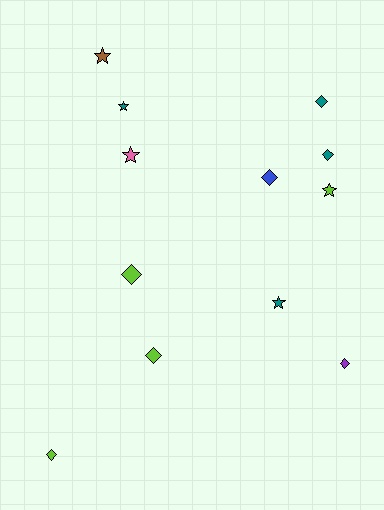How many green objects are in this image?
There are no green objects.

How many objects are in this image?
There are 12 objects.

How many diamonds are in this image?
There are 7 diamonds.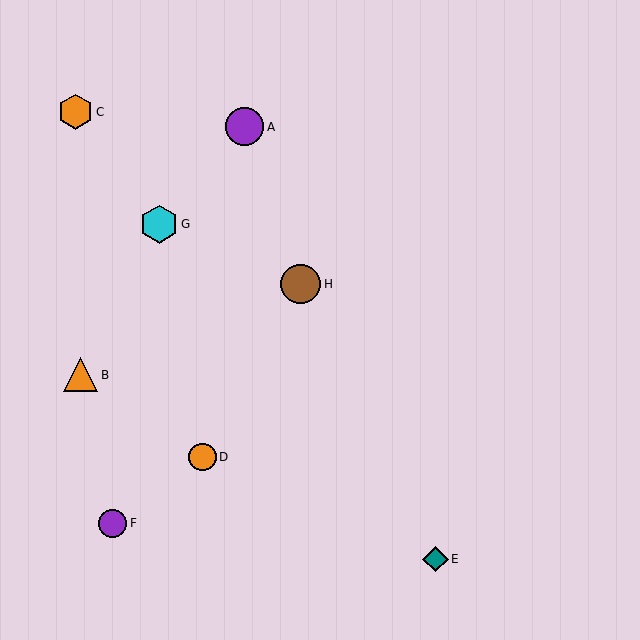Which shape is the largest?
The brown circle (labeled H) is the largest.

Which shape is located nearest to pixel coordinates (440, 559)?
The teal diamond (labeled E) at (436, 559) is nearest to that location.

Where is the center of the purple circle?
The center of the purple circle is at (113, 523).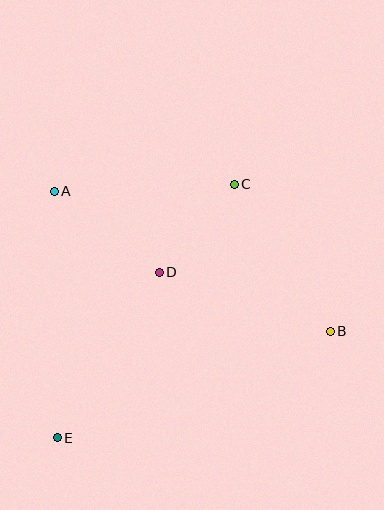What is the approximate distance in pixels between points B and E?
The distance between B and E is approximately 293 pixels.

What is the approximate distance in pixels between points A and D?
The distance between A and D is approximately 133 pixels.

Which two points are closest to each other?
Points C and D are closest to each other.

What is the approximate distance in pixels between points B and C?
The distance between B and C is approximately 176 pixels.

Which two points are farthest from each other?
Points C and E are farthest from each other.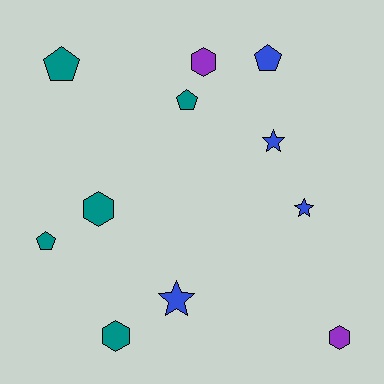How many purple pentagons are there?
There are no purple pentagons.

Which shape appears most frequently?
Pentagon, with 4 objects.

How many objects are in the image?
There are 11 objects.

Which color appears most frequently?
Teal, with 5 objects.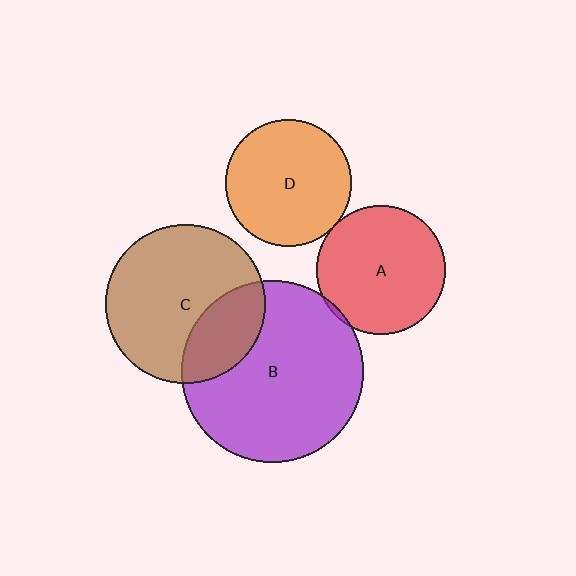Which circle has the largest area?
Circle B (purple).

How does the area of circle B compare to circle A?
Approximately 2.0 times.